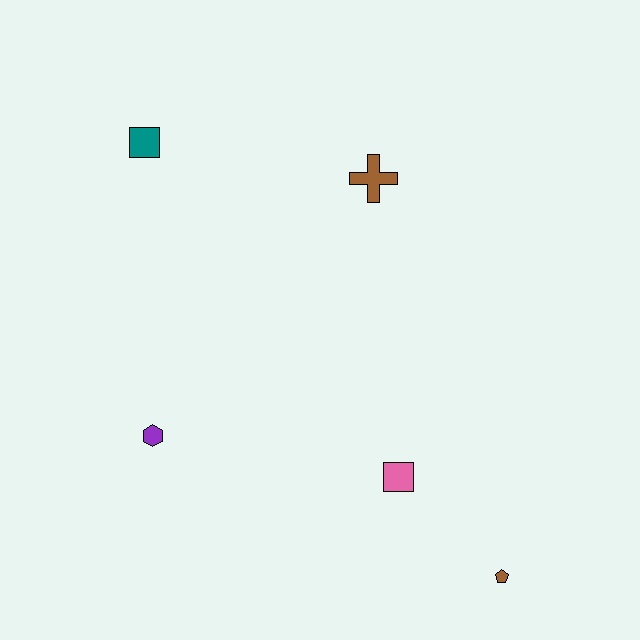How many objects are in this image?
There are 5 objects.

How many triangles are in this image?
There are no triangles.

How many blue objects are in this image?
There are no blue objects.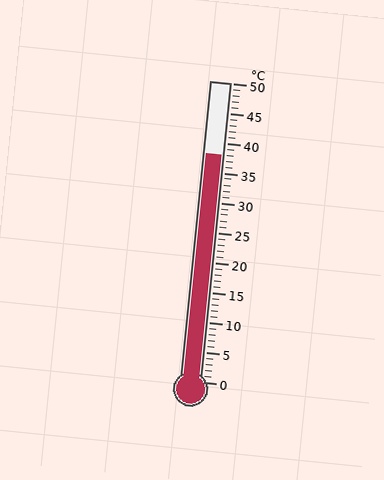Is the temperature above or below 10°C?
The temperature is above 10°C.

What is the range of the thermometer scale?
The thermometer scale ranges from 0°C to 50°C.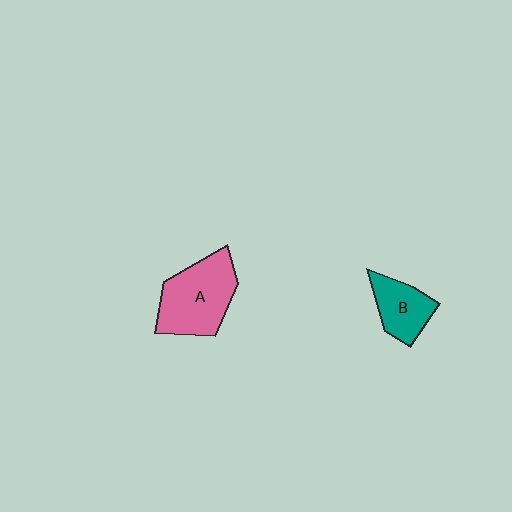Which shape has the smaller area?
Shape B (teal).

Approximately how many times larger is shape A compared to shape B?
Approximately 1.7 times.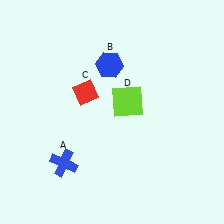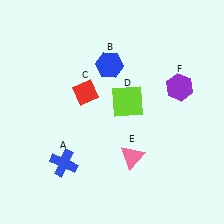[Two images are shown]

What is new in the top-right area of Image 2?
A purple hexagon (F) was added in the top-right area of Image 2.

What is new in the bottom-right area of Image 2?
A pink triangle (E) was added in the bottom-right area of Image 2.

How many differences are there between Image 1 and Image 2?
There are 2 differences between the two images.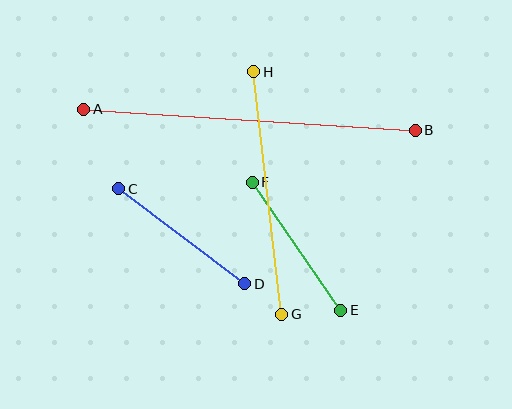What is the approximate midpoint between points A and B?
The midpoint is at approximately (250, 120) pixels.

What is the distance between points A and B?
The distance is approximately 332 pixels.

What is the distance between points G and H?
The distance is approximately 244 pixels.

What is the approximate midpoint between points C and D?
The midpoint is at approximately (182, 236) pixels.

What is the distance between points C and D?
The distance is approximately 158 pixels.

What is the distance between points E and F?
The distance is approximately 156 pixels.